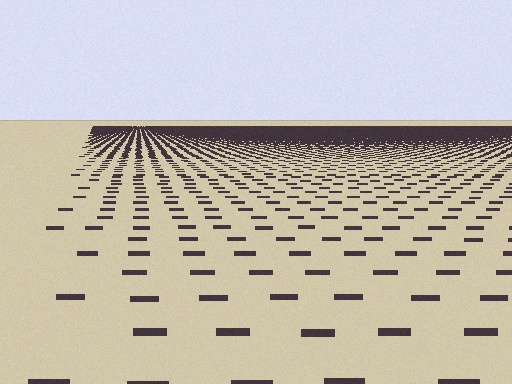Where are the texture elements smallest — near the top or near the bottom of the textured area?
Near the top.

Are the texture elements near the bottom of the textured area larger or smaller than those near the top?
Larger. Near the bottom, elements are closer to the viewer and appear at a bigger on-screen size.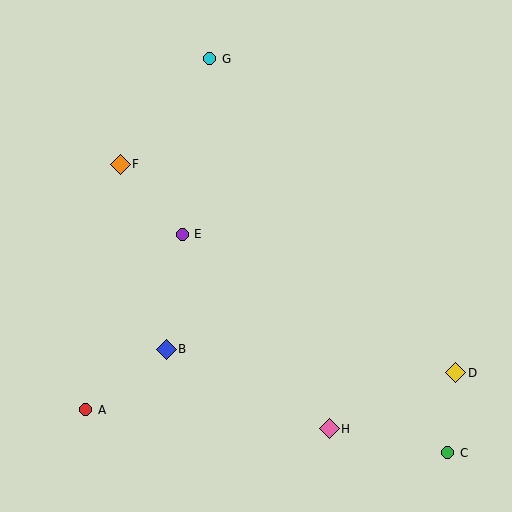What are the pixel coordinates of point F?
Point F is at (120, 164).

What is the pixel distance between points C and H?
The distance between C and H is 121 pixels.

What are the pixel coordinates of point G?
Point G is at (210, 59).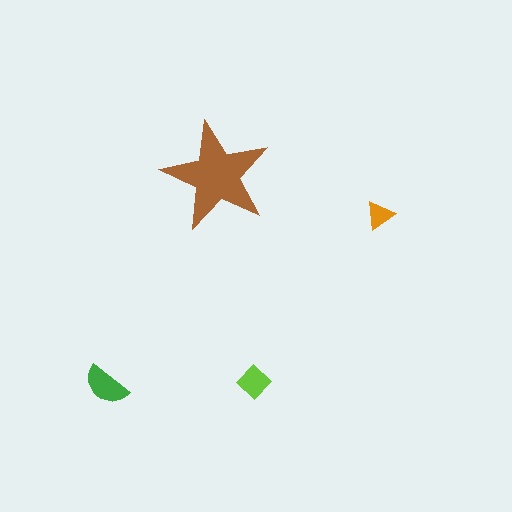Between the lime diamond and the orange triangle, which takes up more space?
The lime diamond.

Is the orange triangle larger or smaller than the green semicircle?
Smaller.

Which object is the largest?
The brown star.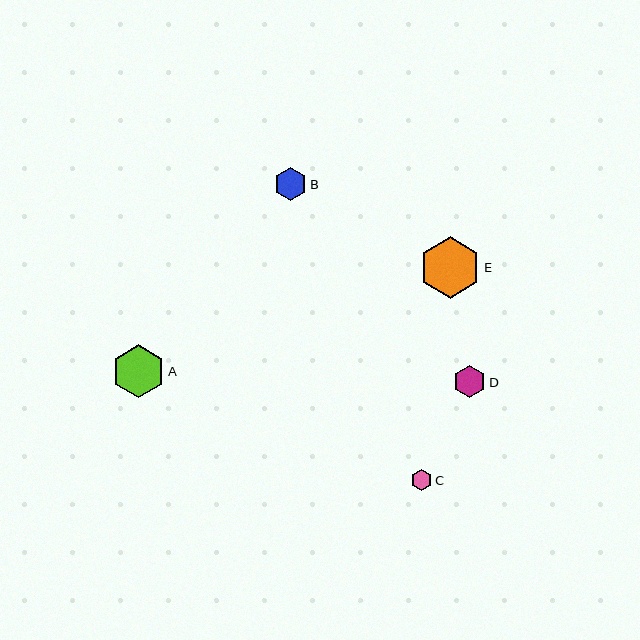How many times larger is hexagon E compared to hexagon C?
Hexagon E is approximately 2.9 times the size of hexagon C.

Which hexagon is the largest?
Hexagon E is the largest with a size of approximately 61 pixels.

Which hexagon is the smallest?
Hexagon C is the smallest with a size of approximately 21 pixels.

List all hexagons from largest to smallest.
From largest to smallest: E, A, B, D, C.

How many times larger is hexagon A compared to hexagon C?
Hexagon A is approximately 2.5 times the size of hexagon C.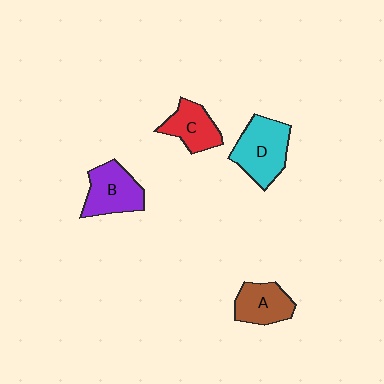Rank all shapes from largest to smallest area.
From largest to smallest: D (cyan), B (purple), C (red), A (brown).